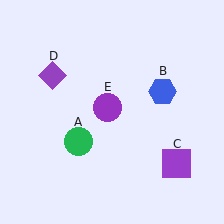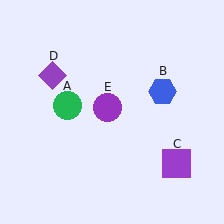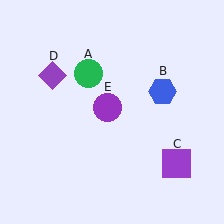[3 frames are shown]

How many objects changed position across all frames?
1 object changed position: green circle (object A).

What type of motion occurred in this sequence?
The green circle (object A) rotated clockwise around the center of the scene.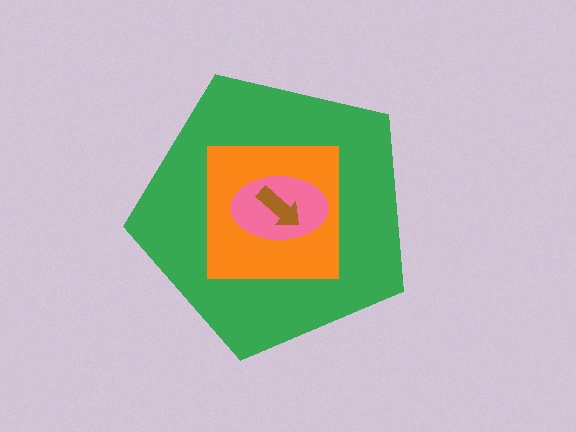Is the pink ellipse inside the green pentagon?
Yes.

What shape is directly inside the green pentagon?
The orange square.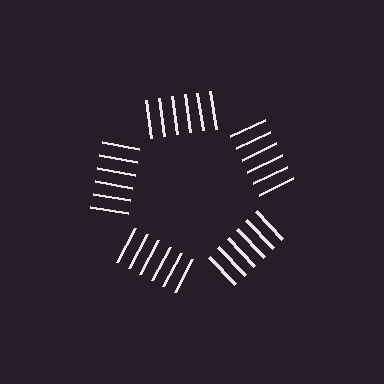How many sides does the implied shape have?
5 sides — the line-ends trace a pentagon.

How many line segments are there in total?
30 — 6 along each of the 5 edges.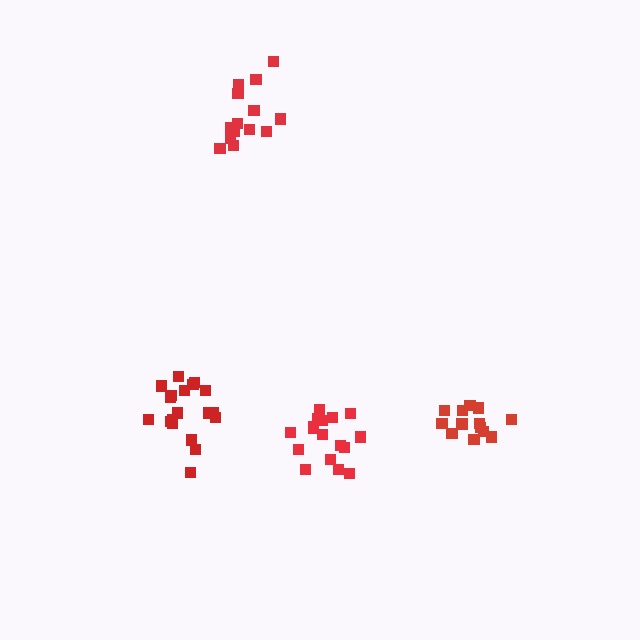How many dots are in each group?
Group 1: 14 dots, Group 2: 17 dots, Group 3: 13 dots, Group 4: 19 dots (63 total).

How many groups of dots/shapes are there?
There are 4 groups.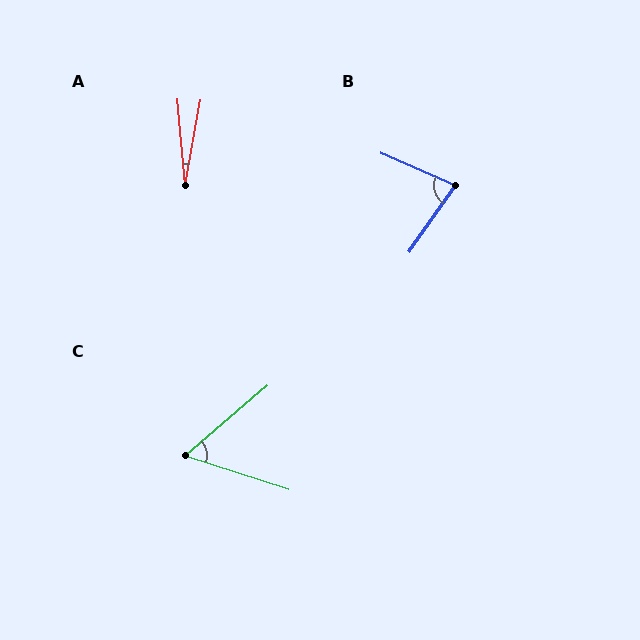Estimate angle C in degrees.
Approximately 58 degrees.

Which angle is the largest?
B, at approximately 78 degrees.